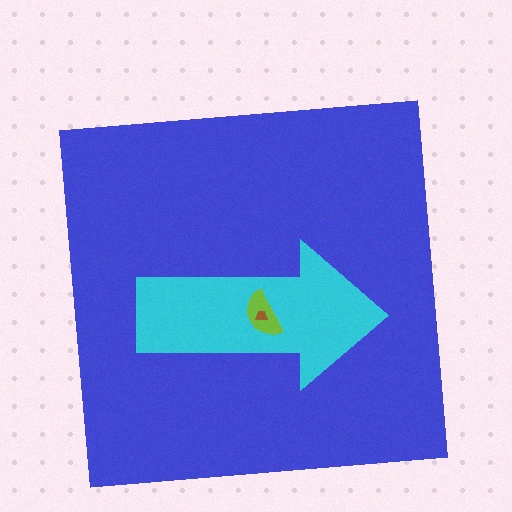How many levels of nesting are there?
4.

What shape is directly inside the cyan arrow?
The lime semicircle.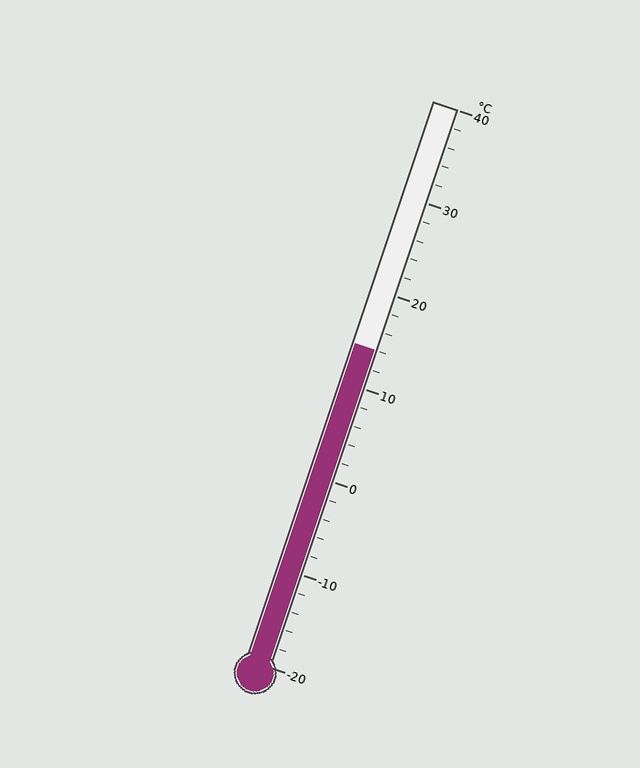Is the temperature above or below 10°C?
The temperature is above 10°C.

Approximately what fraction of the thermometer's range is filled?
The thermometer is filled to approximately 55% of its range.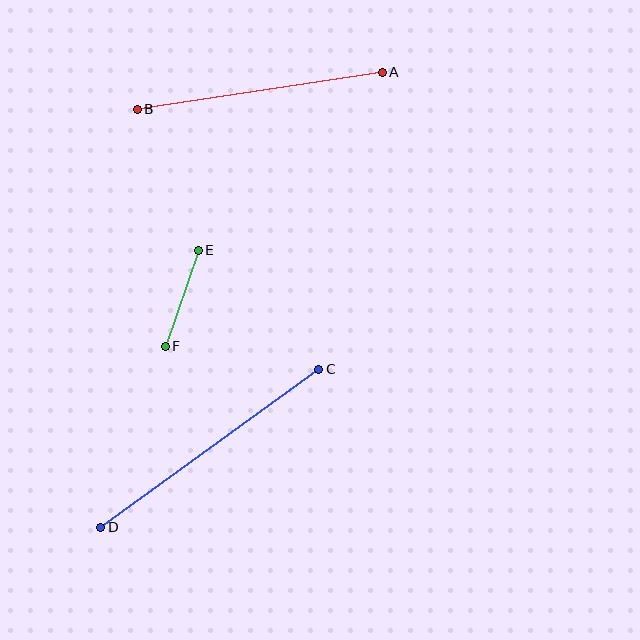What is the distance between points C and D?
The distance is approximately 269 pixels.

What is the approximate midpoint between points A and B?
The midpoint is at approximately (260, 91) pixels.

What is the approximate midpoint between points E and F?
The midpoint is at approximately (182, 298) pixels.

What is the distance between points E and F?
The distance is approximately 102 pixels.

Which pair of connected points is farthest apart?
Points C and D are farthest apart.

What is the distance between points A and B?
The distance is approximately 248 pixels.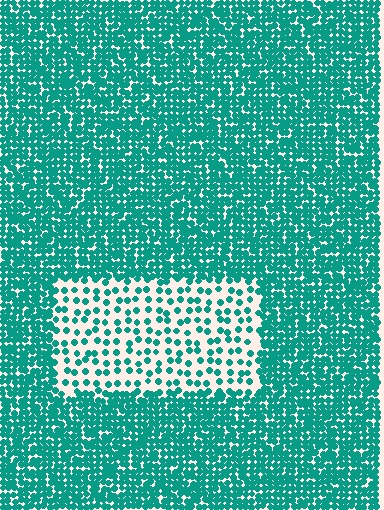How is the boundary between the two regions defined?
The boundary is defined by a change in element density (approximately 3.0x ratio). All elements are the same color, size, and shape.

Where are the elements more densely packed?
The elements are more densely packed outside the rectangle boundary.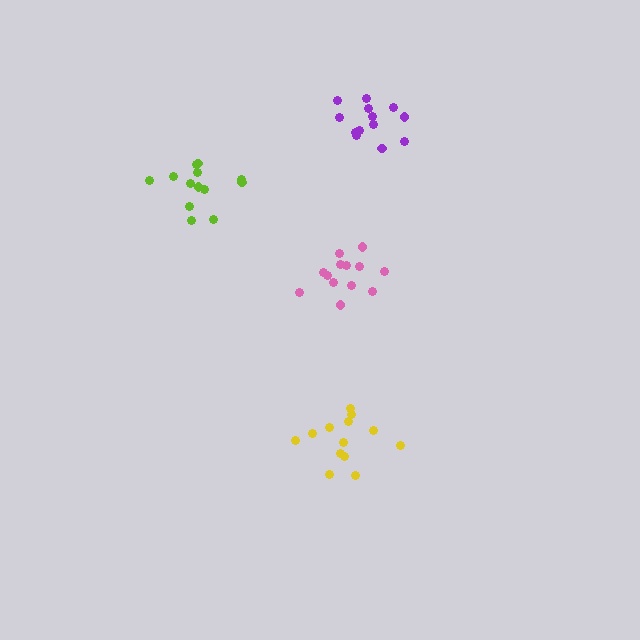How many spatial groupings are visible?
There are 4 spatial groupings.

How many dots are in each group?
Group 1: 13 dots, Group 2: 13 dots, Group 3: 13 dots, Group 4: 13 dots (52 total).